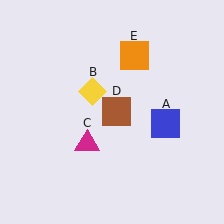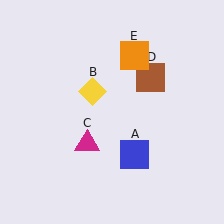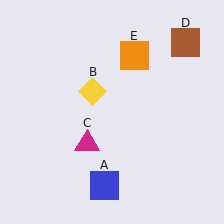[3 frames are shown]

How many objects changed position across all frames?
2 objects changed position: blue square (object A), brown square (object D).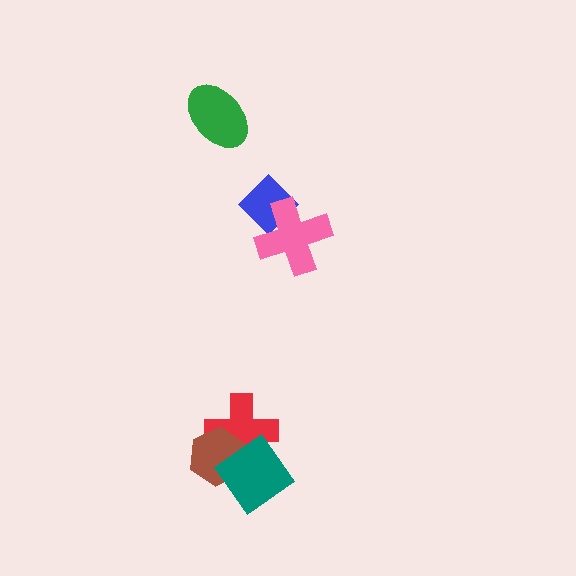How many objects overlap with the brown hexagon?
2 objects overlap with the brown hexagon.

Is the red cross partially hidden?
Yes, it is partially covered by another shape.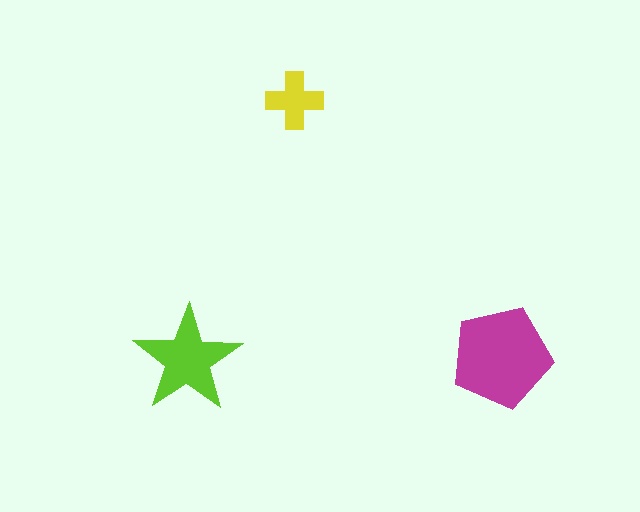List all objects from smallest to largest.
The yellow cross, the lime star, the magenta pentagon.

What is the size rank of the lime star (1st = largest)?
2nd.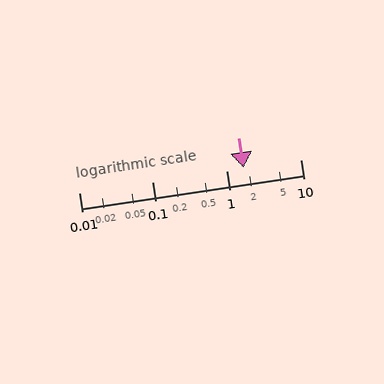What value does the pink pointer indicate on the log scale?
The pointer indicates approximately 1.7.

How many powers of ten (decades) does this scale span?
The scale spans 3 decades, from 0.01 to 10.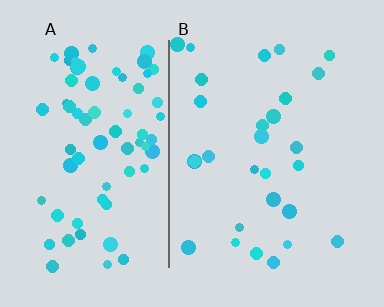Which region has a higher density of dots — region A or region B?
A (the left).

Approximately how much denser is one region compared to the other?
Approximately 2.5× — region A over region B.